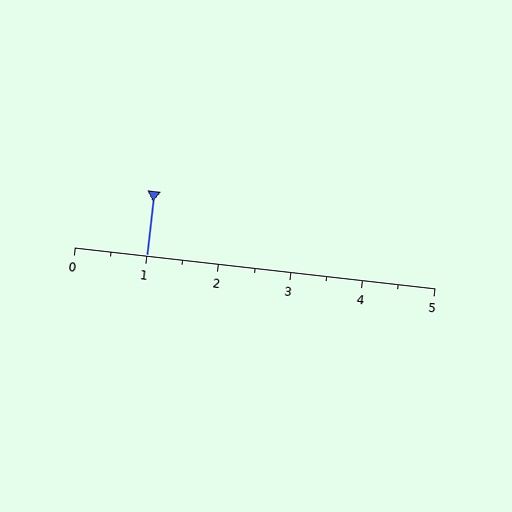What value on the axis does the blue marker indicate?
The marker indicates approximately 1.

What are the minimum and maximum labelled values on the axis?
The axis runs from 0 to 5.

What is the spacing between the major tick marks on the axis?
The major ticks are spaced 1 apart.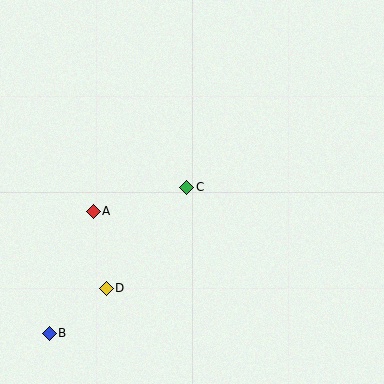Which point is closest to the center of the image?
Point C at (187, 187) is closest to the center.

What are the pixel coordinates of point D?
Point D is at (106, 288).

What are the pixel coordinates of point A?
Point A is at (93, 211).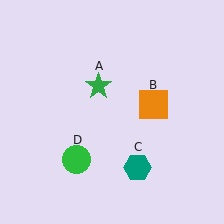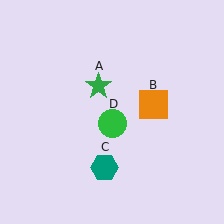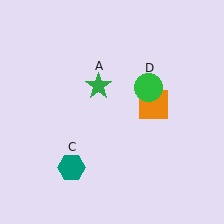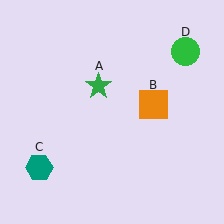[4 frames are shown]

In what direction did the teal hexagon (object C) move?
The teal hexagon (object C) moved left.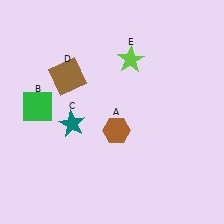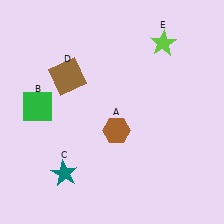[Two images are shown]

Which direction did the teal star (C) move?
The teal star (C) moved down.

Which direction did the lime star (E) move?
The lime star (E) moved right.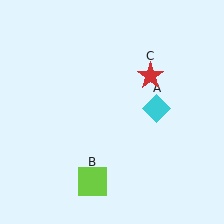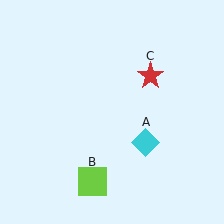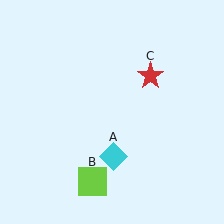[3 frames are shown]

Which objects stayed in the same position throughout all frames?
Lime square (object B) and red star (object C) remained stationary.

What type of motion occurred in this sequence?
The cyan diamond (object A) rotated clockwise around the center of the scene.